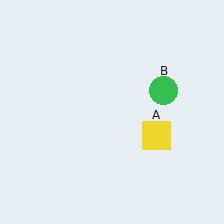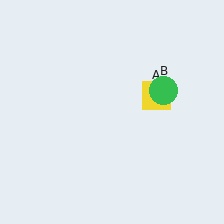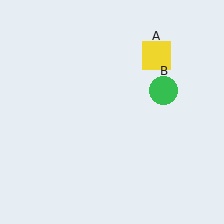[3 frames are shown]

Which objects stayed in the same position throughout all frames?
Green circle (object B) remained stationary.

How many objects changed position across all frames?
1 object changed position: yellow square (object A).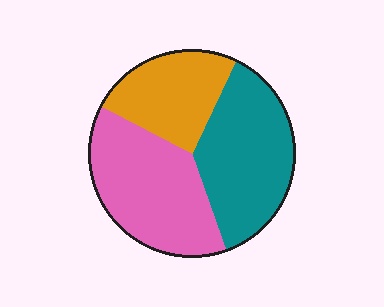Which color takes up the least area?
Orange, at roughly 25%.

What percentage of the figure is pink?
Pink covers about 40% of the figure.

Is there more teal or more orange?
Teal.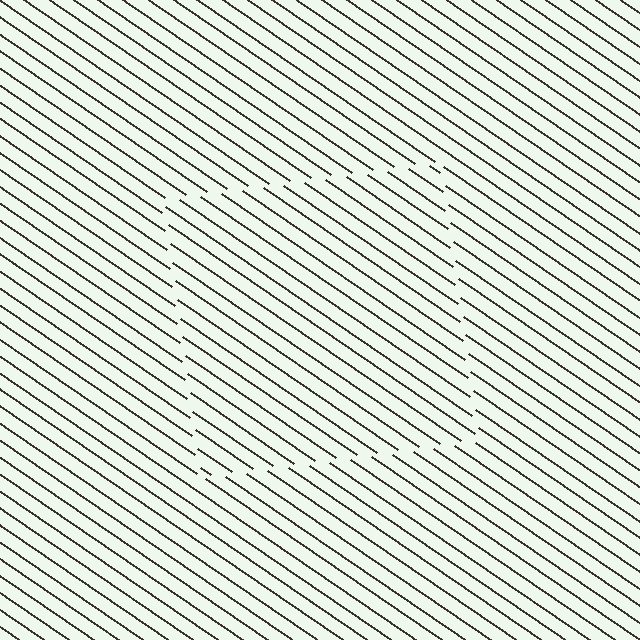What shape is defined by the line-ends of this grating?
An illusory square. The interior of the shape contains the same grating, shifted by half a period — the contour is defined by the phase discontinuity where line-ends from the inner and outer gratings abut.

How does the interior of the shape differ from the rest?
The interior of the shape contains the same grating, shifted by half a period — the contour is defined by the phase discontinuity where line-ends from the inner and outer gratings abut.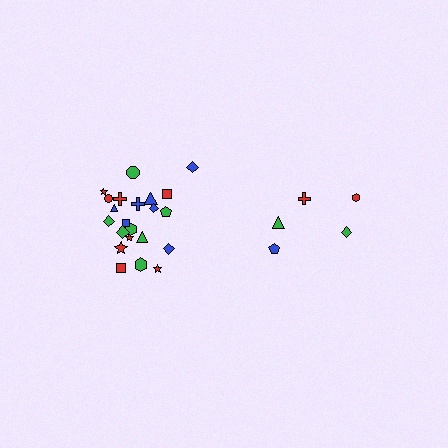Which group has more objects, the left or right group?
The left group.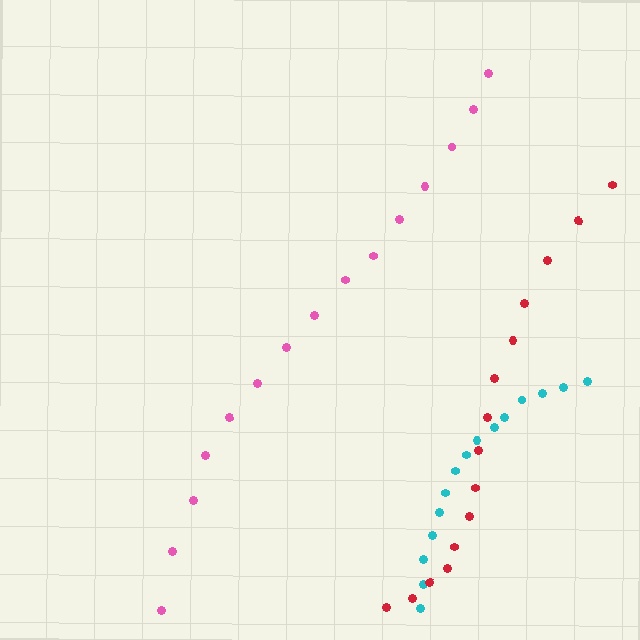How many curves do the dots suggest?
There are 3 distinct paths.